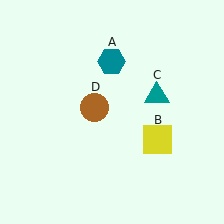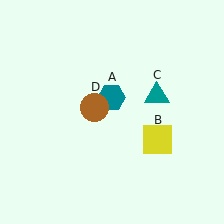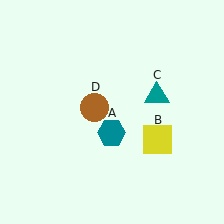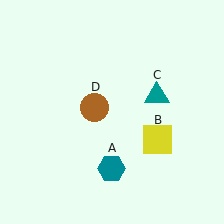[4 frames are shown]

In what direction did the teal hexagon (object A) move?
The teal hexagon (object A) moved down.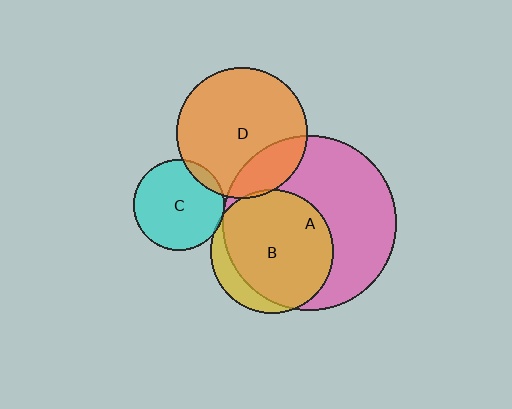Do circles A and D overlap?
Yes.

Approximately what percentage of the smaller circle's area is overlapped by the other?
Approximately 20%.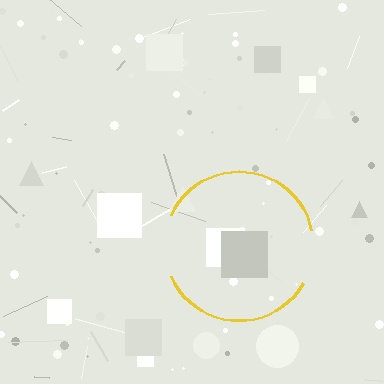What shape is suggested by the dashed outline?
The dashed outline suggests a circle.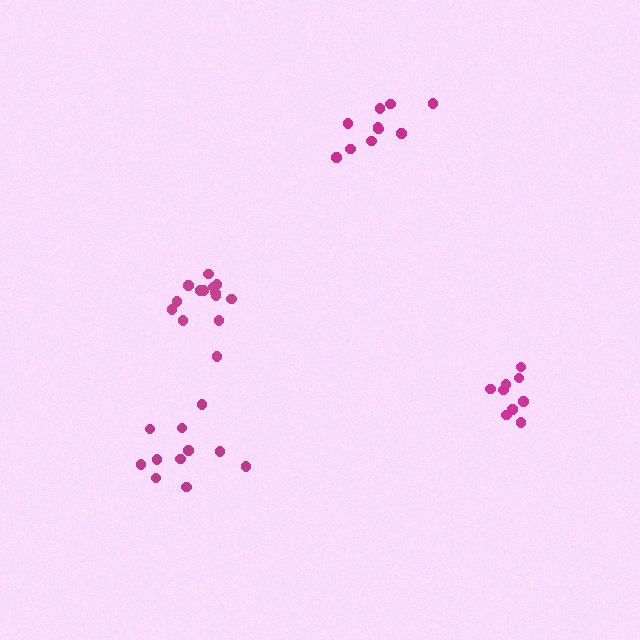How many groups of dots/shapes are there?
There are 4 groups.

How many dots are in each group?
Group 1: 10 dots, Group 2: 14 dots, Group 3: 9 dots, Group 4: 11 dots (44 total).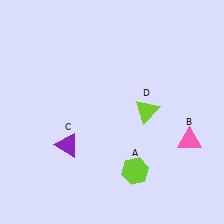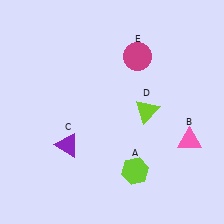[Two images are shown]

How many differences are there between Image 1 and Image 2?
There is 1 difference between the two images.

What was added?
A magenta circle (E) was added in Image 2.